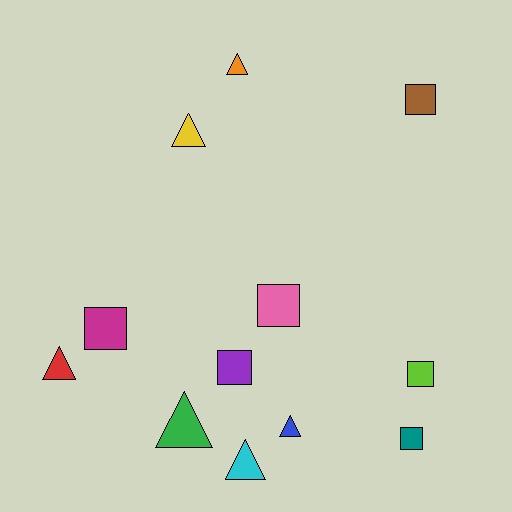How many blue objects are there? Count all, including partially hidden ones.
There is 1 blue object.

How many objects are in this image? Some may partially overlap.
There are 12 objects.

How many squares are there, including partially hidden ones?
There are 6 squares.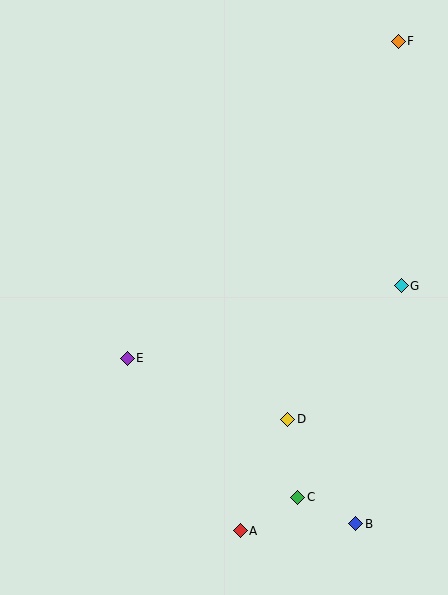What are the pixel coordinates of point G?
Point G is at (401, 286).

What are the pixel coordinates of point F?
Point F is at (398, 41).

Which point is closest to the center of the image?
Point E at (127, 358) is closest to the center.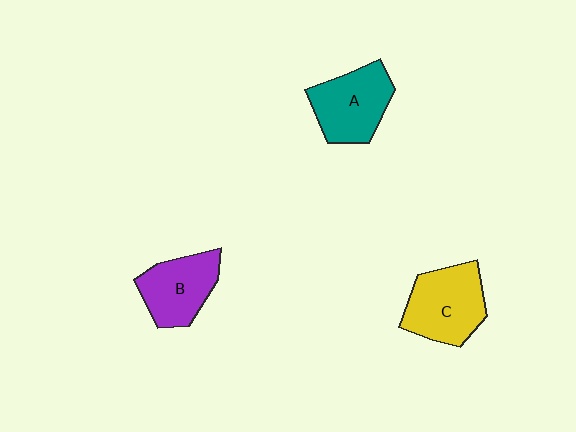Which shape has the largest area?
Shape C (yellow).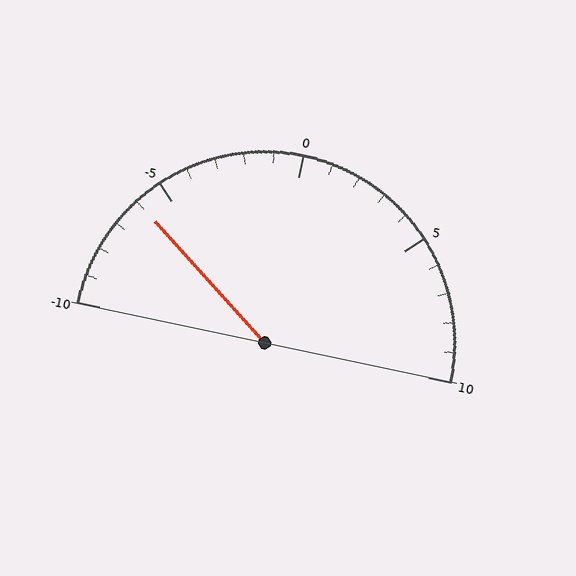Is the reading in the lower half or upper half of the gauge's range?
The reading is in the lower half of the range (-10 to 10).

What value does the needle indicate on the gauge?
The needle indicates approximately -6.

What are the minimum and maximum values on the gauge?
The gauge ranges from -10 to 10.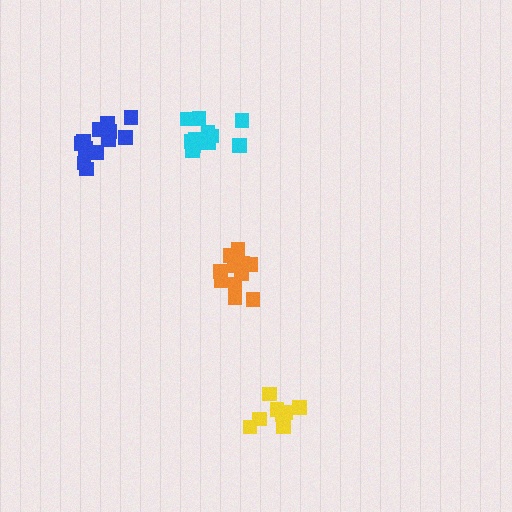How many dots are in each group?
Group 1: 12 dots, Group 2: 8 dots, Group 3: 11 dots, Group 4: 12 dots (43 total).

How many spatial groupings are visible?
There are 4 spatial groupings.